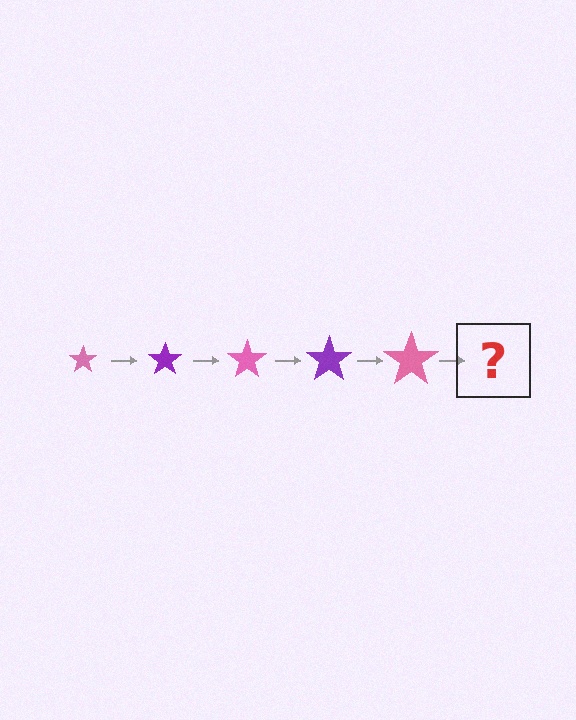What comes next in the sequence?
The next element should be a purple star, larger than the previous one.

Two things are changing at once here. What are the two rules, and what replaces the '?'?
The two rules are that the star grows larger each step and the color cycles through pink and purple. The '?' should be a purple star, larger than the previous one.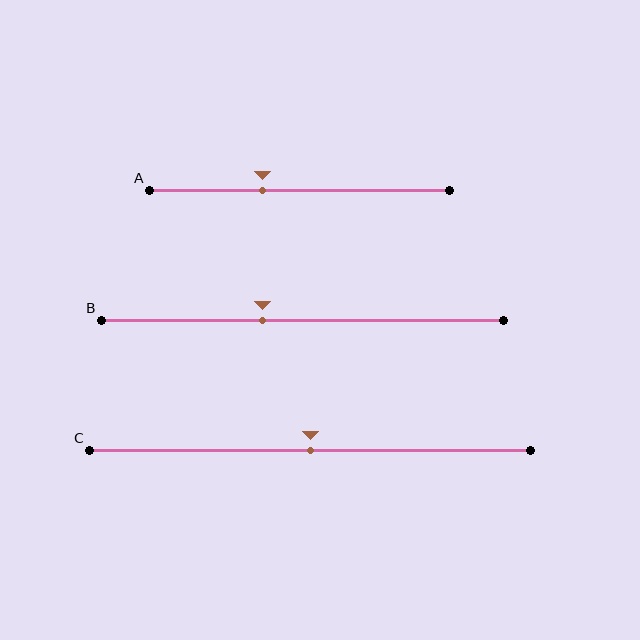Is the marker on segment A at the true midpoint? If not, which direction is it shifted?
No, the marker on segment A is shifted to the left by about 12% of the segment length.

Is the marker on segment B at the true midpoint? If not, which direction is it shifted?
No, the marker on segment B is shifted to the left by about 10% of the segment length.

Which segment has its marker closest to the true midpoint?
Segment C has its marker closest to the true midpoint.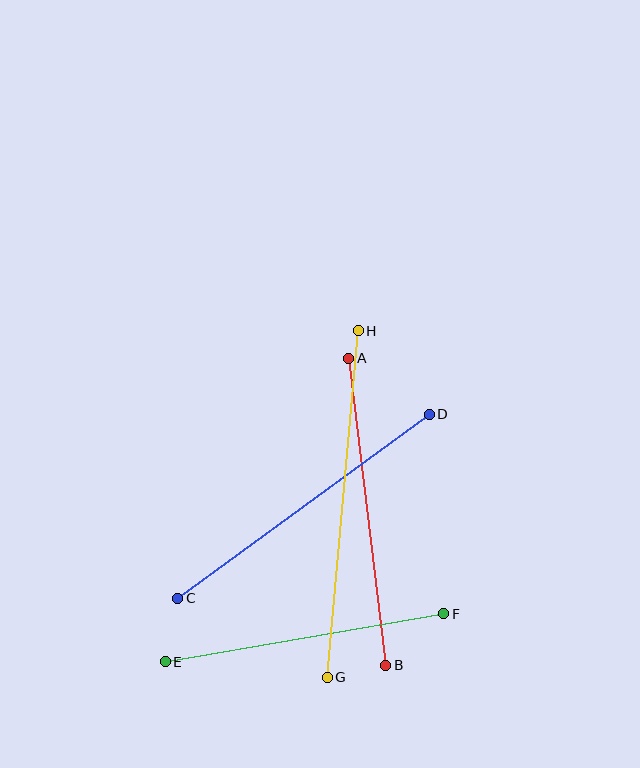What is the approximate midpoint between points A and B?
The midpoint is at approximately (367, 512) pixels.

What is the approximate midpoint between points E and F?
The midpoint is at approximately (304, 638) pixels.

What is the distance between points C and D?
The distance is approximately 312 pixels.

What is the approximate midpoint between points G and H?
The midpoint is at approximately (343, 504) pixels.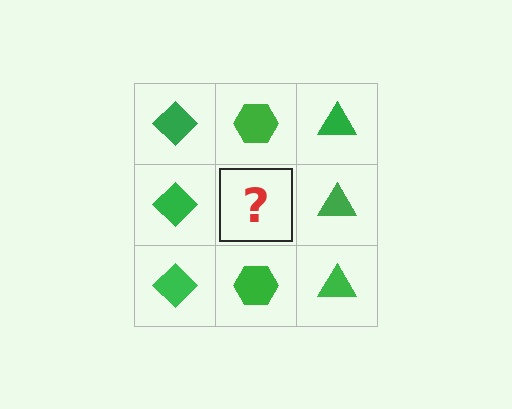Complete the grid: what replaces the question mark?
The question mark should be replaced with a green hexagon.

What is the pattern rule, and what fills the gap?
The rule is that each column has a consistent shape. The gap should be filled with a green hexagon.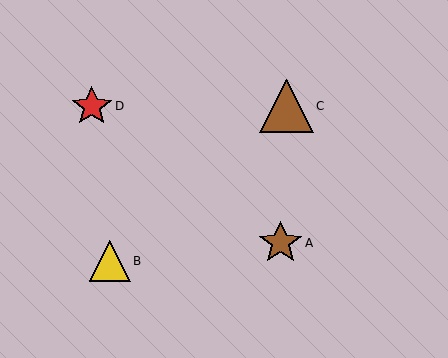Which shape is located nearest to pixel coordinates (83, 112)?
The red star (labeled D) at (92, 106) is nearest to that location.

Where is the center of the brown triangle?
The center of the brown triangle is at (287, 106).